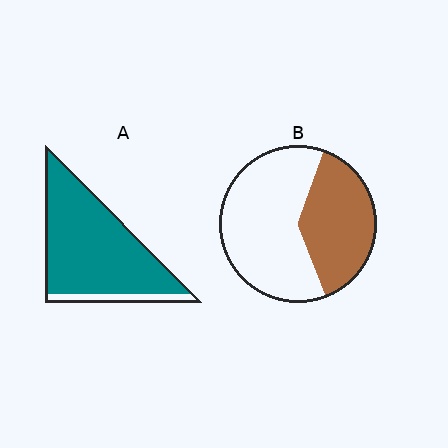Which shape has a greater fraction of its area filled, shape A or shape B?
Shape A.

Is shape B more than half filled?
No.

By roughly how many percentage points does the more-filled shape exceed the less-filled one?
By roughly 50 percentage points (A over B).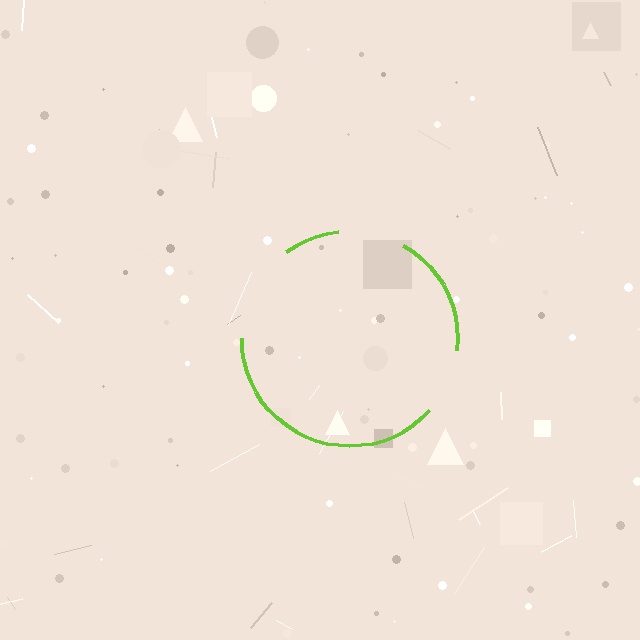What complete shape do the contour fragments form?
The contour fragments form a circle.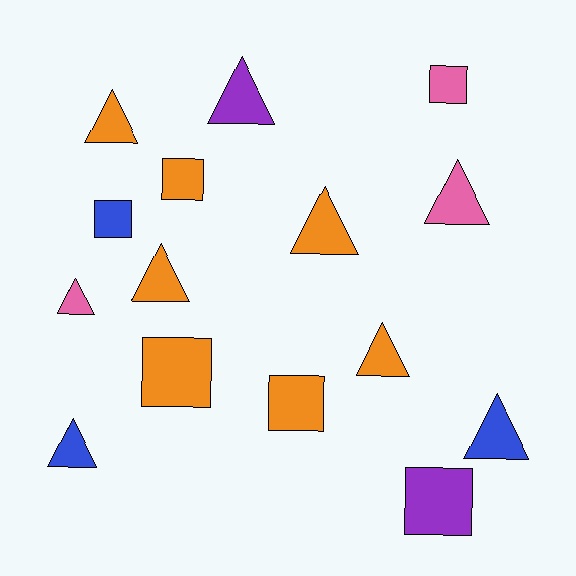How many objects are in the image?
There are 15 objects.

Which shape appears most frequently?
Triangle, with 9 objects.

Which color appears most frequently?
Orange, with 7 objects.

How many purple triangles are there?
There is 1 purple triangle.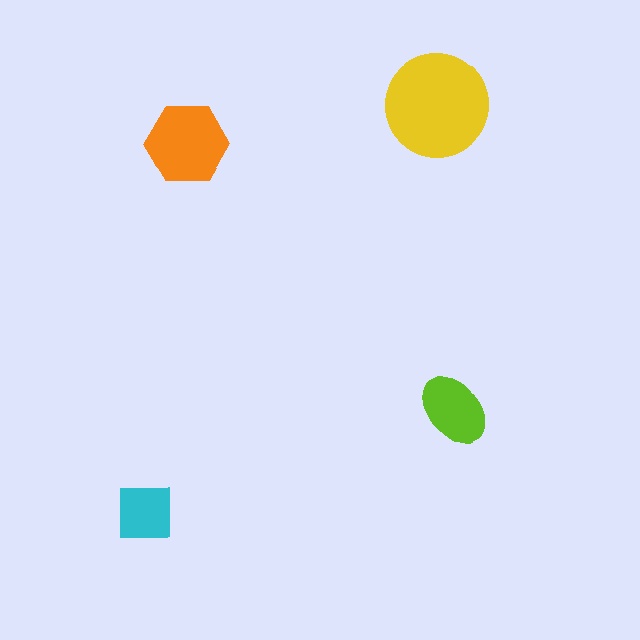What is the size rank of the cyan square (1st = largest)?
4th.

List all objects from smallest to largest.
The cyan square, the lime ellipse, the orange hexagon, the yellow circle.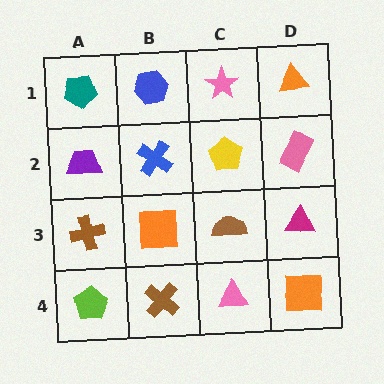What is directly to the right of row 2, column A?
A blue cross.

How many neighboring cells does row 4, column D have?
2.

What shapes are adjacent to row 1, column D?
A pink rectangle (row 2, column D), a pink star (row 1, column C).